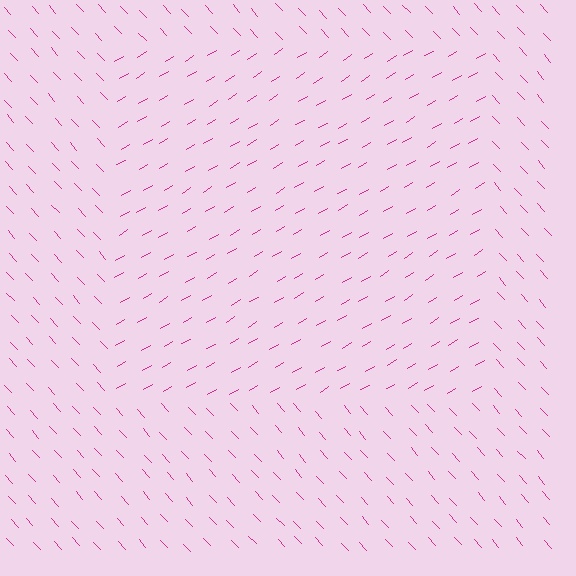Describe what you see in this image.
The image is filled with small magenta line segments. A rectangle region in the image has lines oriented differently from the surrounding lines, creating a visible texture boundary.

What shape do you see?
I see a rectangle.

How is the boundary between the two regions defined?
The boundary is defined purely by a change in line orientation (approximately 78 degrees difference). All lines are the same color and thickness.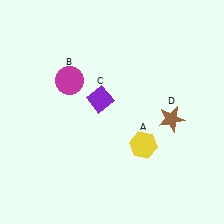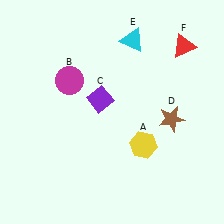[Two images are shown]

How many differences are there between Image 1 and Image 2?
There are 2 differences between the two images.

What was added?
A cyan triangle (E), a red triangle (F) were added in Image 2.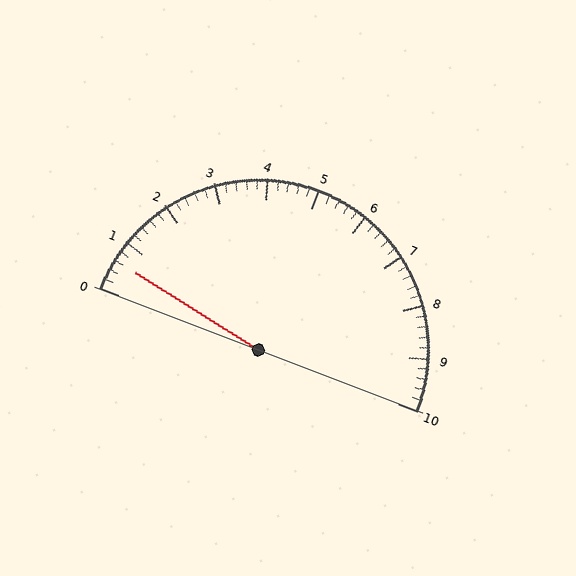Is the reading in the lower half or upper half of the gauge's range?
The reading is in the lower half of the range (0 to 10).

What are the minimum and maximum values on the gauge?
The gauge ranges from 0 to 10.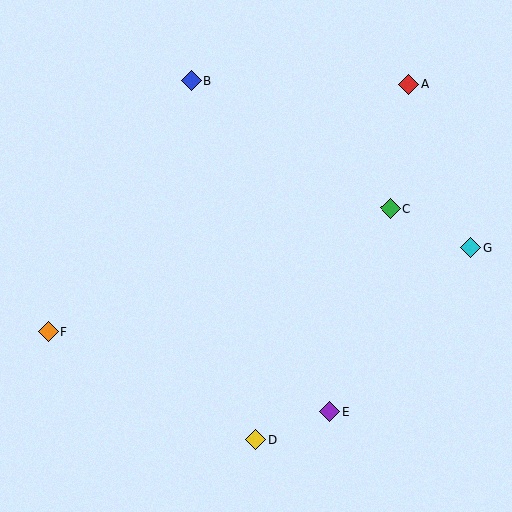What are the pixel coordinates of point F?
Point F is at (48, 332).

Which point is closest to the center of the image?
Point C at (391, 208) is closest to the center.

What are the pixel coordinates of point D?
Point D is at (256, 440).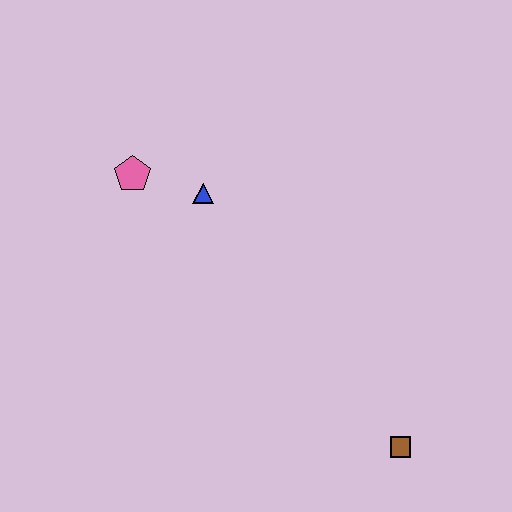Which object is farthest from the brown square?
The pink pentagon is farthest from the brown square.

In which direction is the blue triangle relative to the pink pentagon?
The blue triangle is to the right of the pink pentagon.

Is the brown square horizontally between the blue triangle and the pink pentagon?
No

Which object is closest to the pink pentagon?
The blue triangle is closest to the pink pentagon.